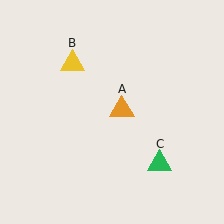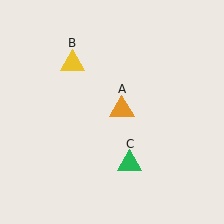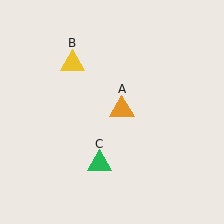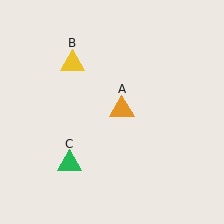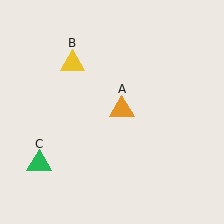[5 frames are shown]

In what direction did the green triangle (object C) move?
The green triangle (object C) moved left.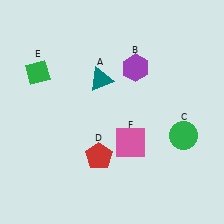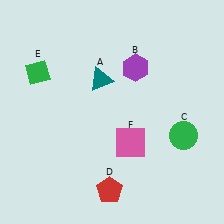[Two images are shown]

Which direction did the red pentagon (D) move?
The red pentagon (D) moved down.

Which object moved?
The red pentagon (D) moved down.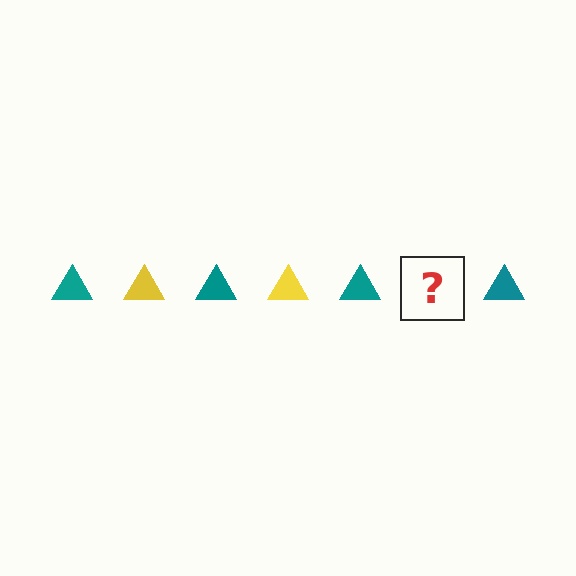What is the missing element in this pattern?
The missing element is a yellow triangle.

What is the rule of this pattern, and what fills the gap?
The rule is that the pattern cycles through teal, yellow triangles. The gap should be filled with a yellow triangle.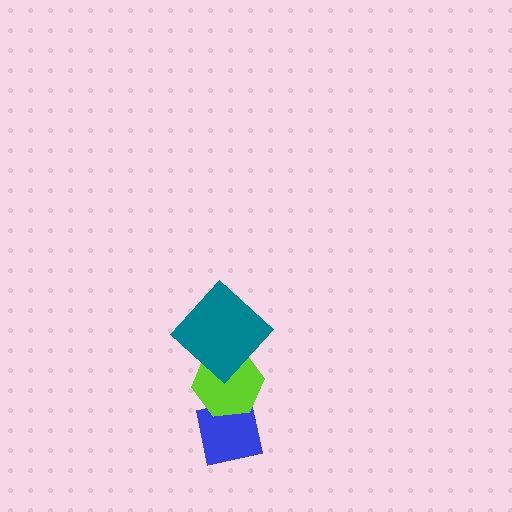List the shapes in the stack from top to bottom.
From top to bottom: the teal diamond, the lime hexagon, the blue square.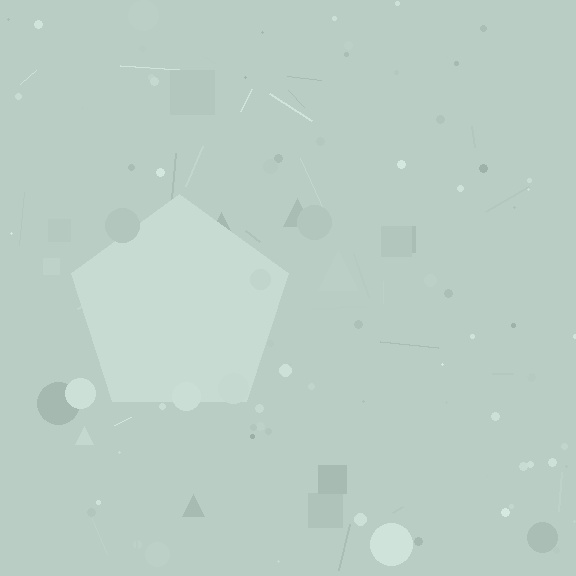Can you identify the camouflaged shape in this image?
The camouflaged shape is a pentagon.